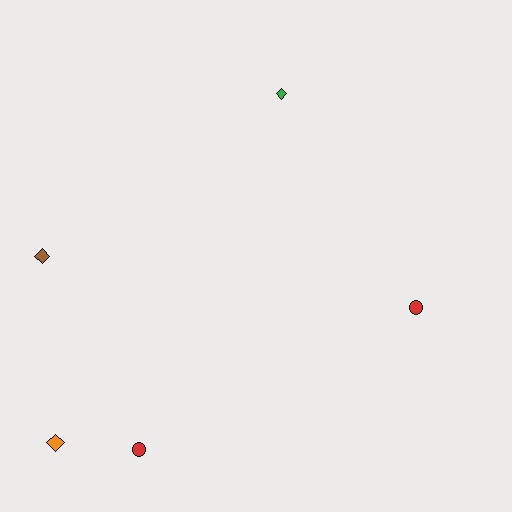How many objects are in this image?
There are 5 objects.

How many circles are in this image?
There are 2 circles.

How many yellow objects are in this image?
There are no yellow objects.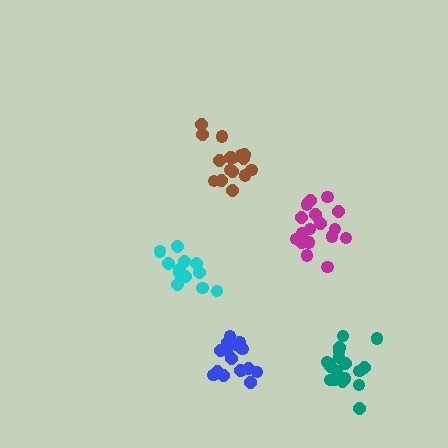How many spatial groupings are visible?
There are 5 spatial groupings.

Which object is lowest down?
The teal cluster is bottommost.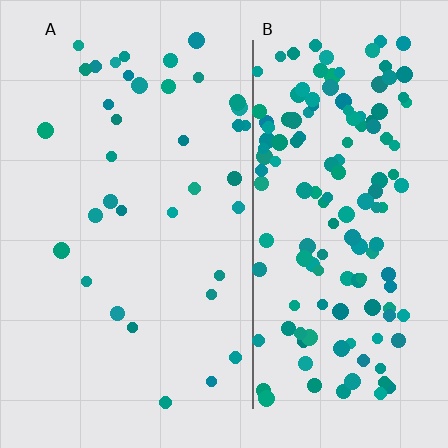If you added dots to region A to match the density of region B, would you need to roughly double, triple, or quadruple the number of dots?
Approximately quadruple.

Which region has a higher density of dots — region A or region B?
B (the right).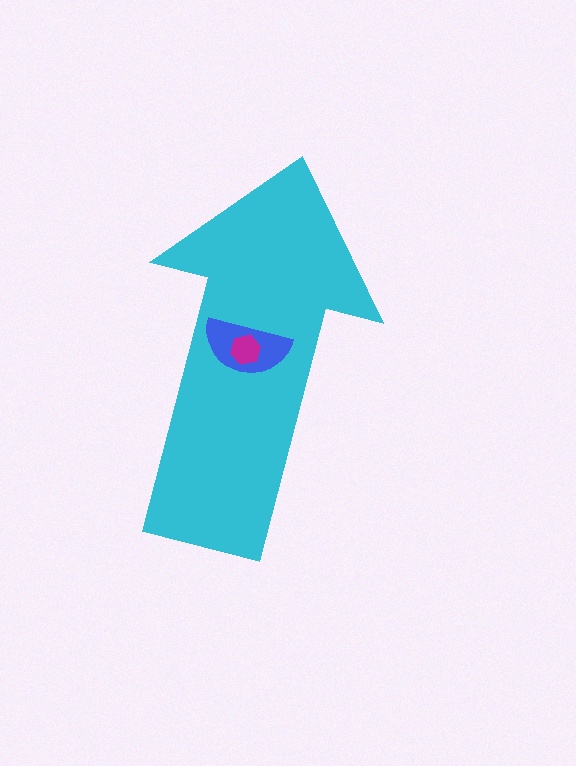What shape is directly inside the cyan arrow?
The blue semicircle.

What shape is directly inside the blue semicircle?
The magenta hexagon.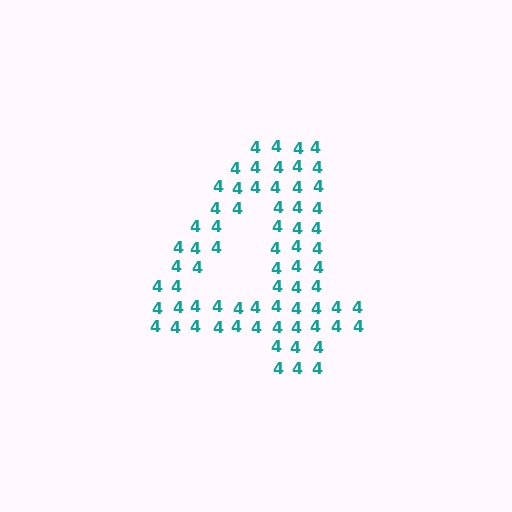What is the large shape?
The large shape is the digit 4.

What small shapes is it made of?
It is made of small digit 4's.